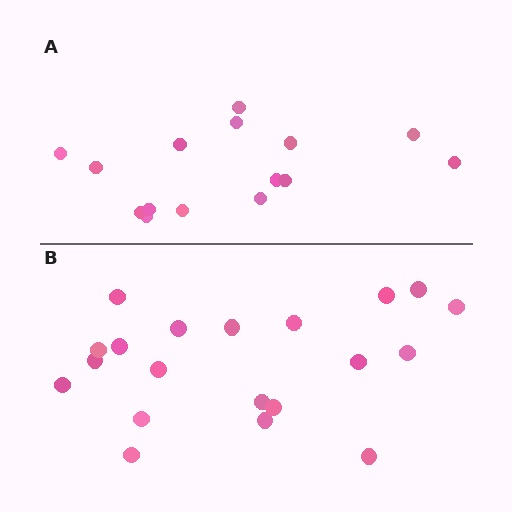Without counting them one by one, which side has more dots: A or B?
Region B (the bottom region) has more dots.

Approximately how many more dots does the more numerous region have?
Region B has about 5 more dots than region A.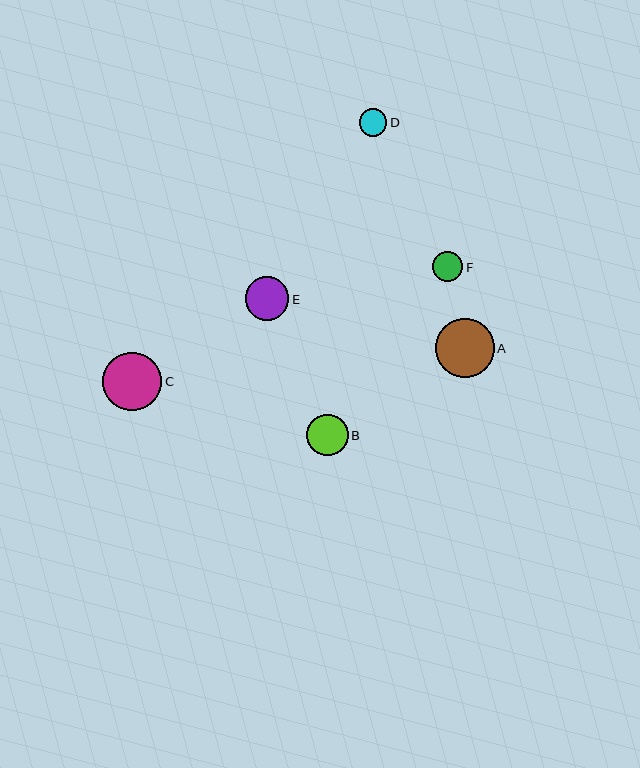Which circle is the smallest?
Circle D is the smallest with a size of approximately 27 pixels.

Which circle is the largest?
Circle A is the largest with a size of approximately 59 pixels.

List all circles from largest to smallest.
From largest to smallest: A, C, E, B, F, D.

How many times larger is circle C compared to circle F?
Circle C is approximately 2.0 times the size of circle F.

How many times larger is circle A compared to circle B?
Circle A is approximately 1.4 times the size of circle B.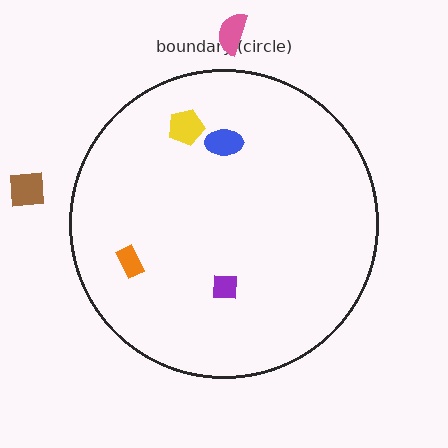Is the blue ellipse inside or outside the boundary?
Inside.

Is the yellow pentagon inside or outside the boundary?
Inside.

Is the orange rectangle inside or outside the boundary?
Inside.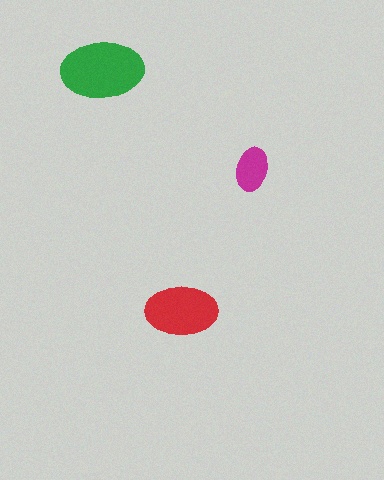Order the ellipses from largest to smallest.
the green one, the red one, the magenta one.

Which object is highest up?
The green ellipse is topmost.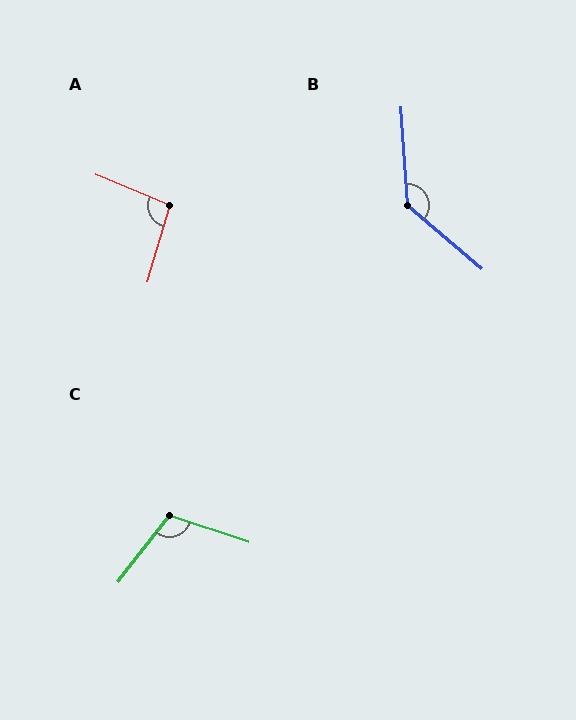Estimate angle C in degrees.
Approximately 109 degrees.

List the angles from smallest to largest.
A (97°), C (109°), B (134°).